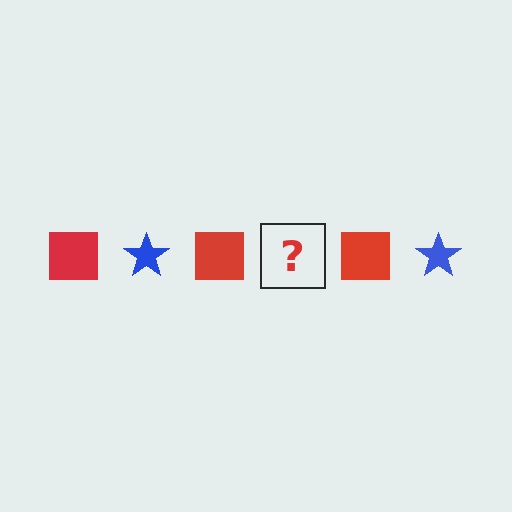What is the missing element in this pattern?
The missing element is a blue star.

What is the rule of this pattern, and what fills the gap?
The rule is that the pattern alternates between red square and blue star. The gap should be filled with a blue star.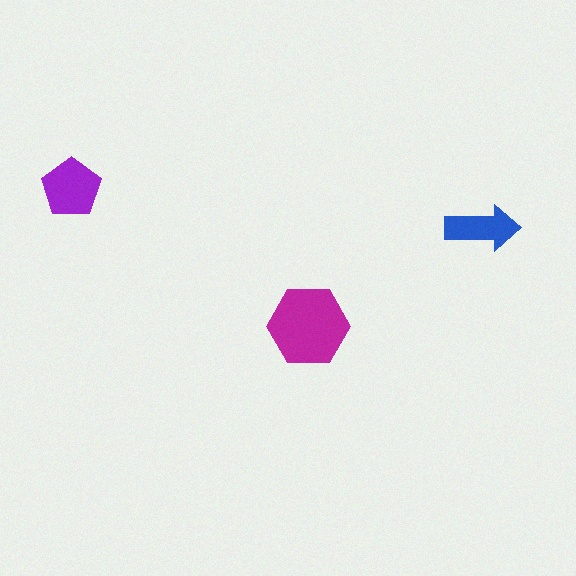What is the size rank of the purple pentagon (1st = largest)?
2nd.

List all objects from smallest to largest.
The blue arrow, the purple pentagon, the magenta hexagon.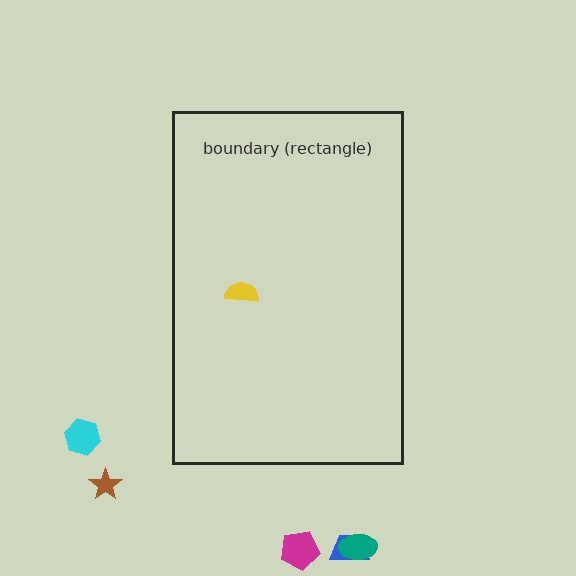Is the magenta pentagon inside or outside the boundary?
Outside.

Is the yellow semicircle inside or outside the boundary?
Inside.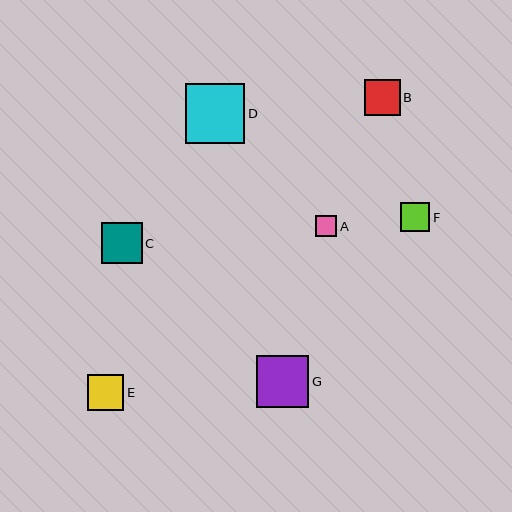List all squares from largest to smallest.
From largest to smallest: D, G, C, E, B, F, A.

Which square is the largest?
Square D is the largest with a size of approximately 60 pixels.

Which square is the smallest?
Square A is the smallest with a size of approximately 21 pixels.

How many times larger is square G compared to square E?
Square G is approximately 1.4 times the size of square E.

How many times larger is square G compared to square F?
Square G is approximately 1.8 times the size of square F.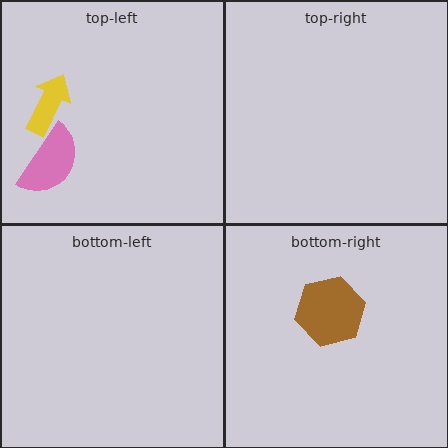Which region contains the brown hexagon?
The bottom-right region.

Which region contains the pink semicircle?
The top-left region.